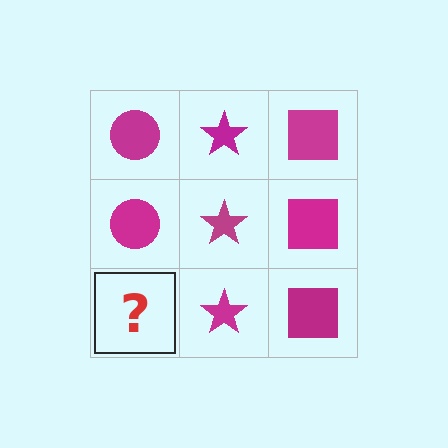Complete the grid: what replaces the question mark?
The question mark should be replaced with a magenta circle.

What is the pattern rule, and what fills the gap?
The rule is that each column has a consistent shape. The gap should be filled with a magenta circle.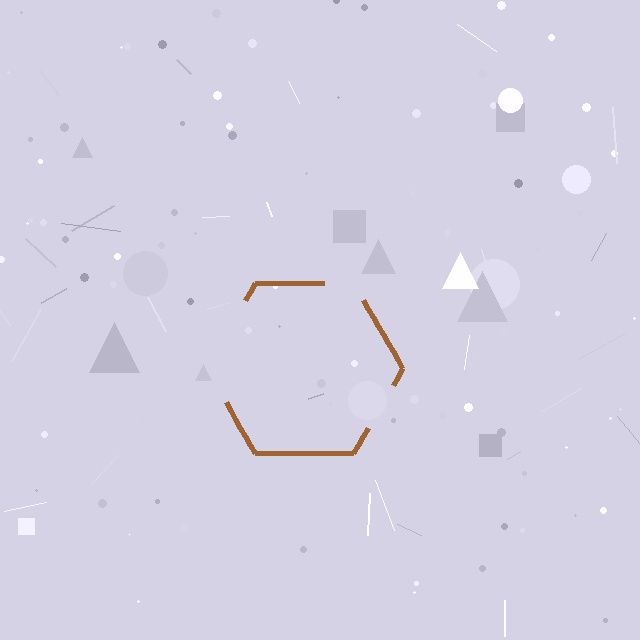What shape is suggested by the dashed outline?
The dashed outline suggests a hexagon.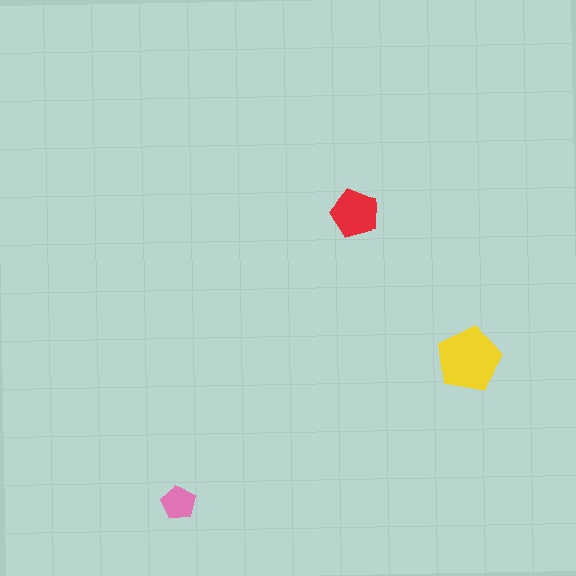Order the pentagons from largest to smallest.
the yellow one, the red one, the pink one.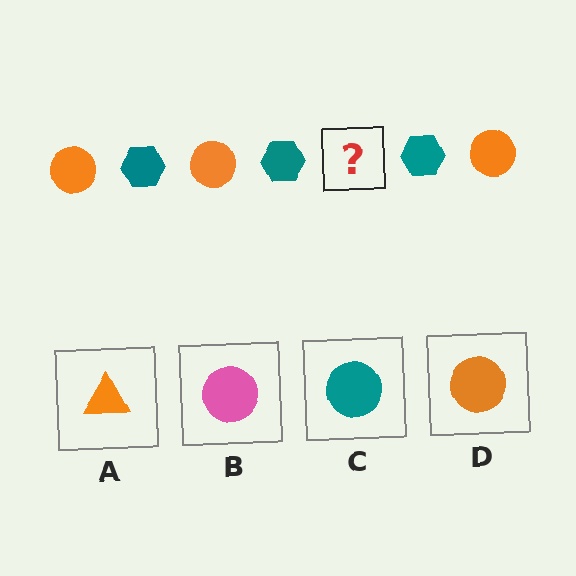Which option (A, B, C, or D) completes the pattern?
D.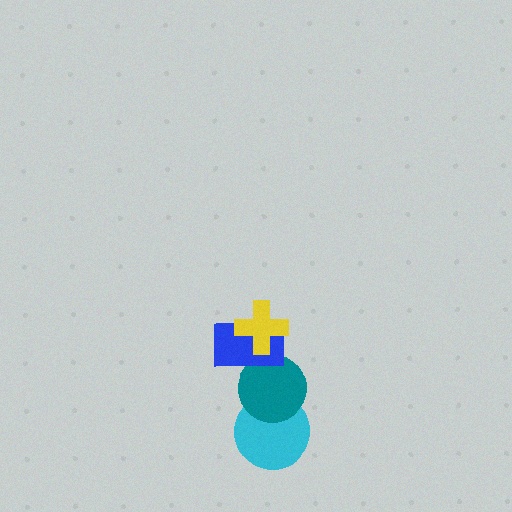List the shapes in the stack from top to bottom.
From top to bottom: the yellow cross, the blue rectangle, the teal circle, the cyan circle.